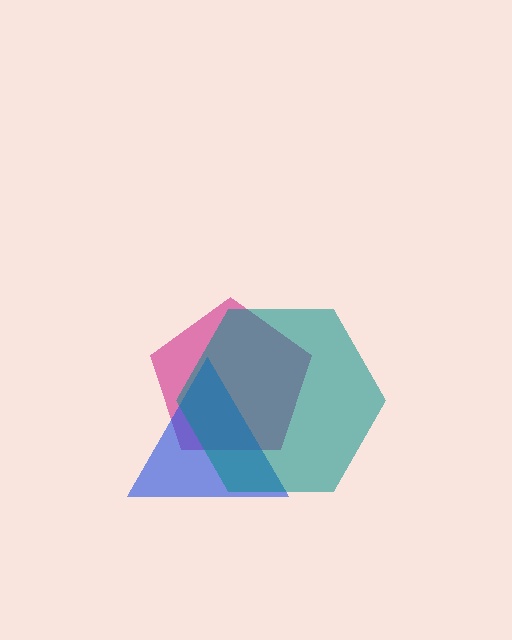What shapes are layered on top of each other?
The layered shapes are: a magenta pentagon, a blue triangle, a teal hexagon.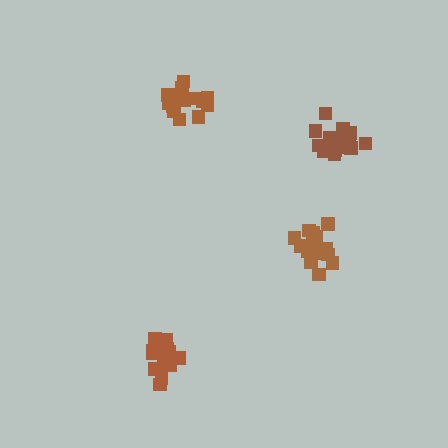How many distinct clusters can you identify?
There are 4 distinct clusters.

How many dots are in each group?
Group 1: 21 dots, Group 2: 20 dots, Group 3: 18 dots, Group 4: 15 dots (74 total).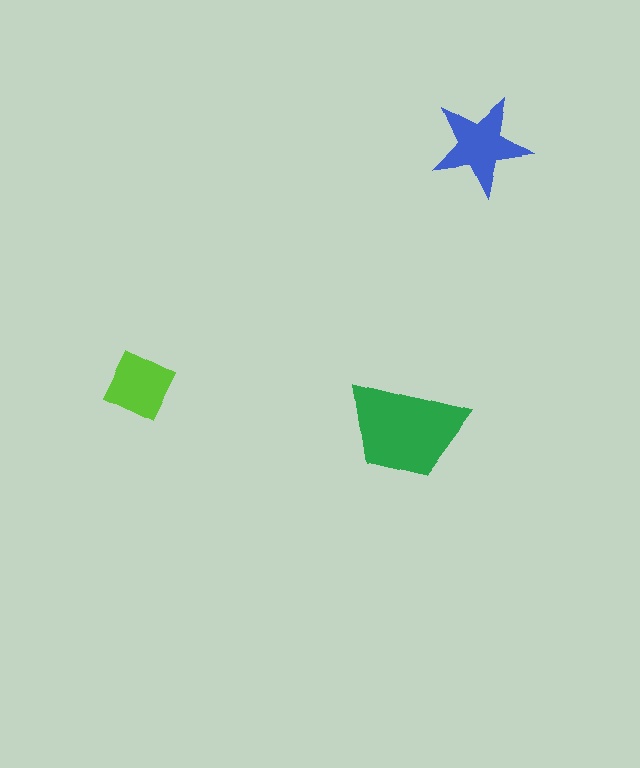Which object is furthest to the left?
The lime diamond is leftmost.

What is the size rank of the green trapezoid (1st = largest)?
1st.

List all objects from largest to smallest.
The green trapezoid, the blue star, the lime diamond.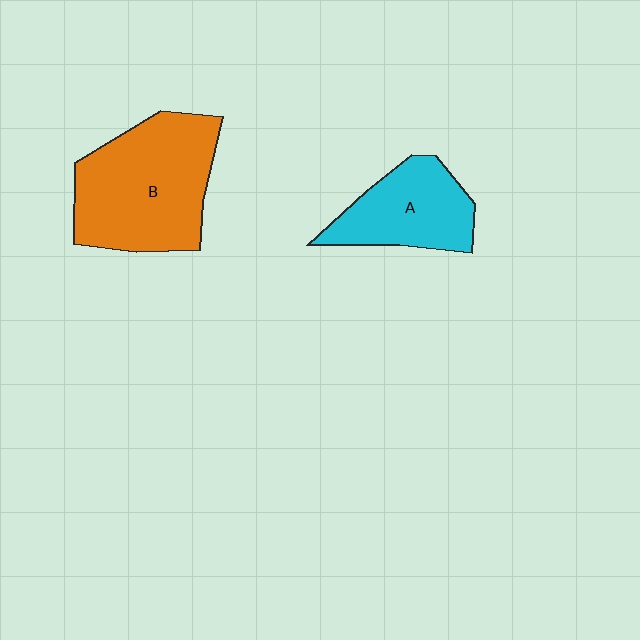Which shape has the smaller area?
Shape A (cyan).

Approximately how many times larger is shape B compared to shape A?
Approximately 1.7 times.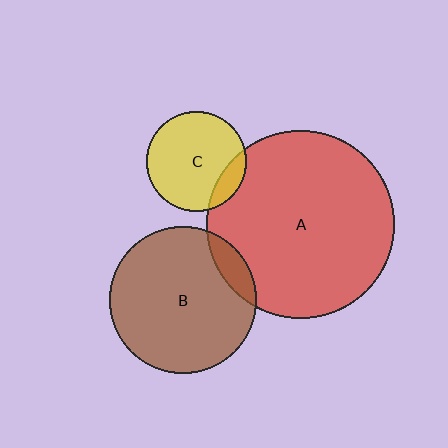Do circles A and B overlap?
Yes.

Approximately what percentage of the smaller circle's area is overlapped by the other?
Approximately 10%.